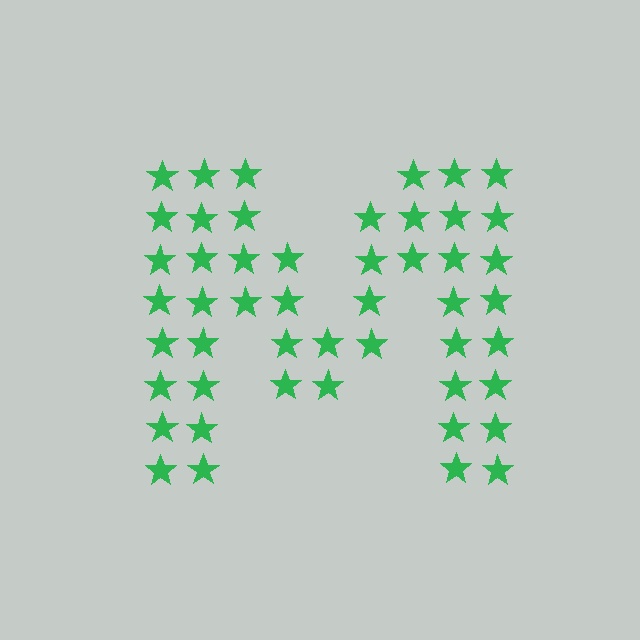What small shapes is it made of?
It is made of small stars.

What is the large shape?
The large shape is the letter M.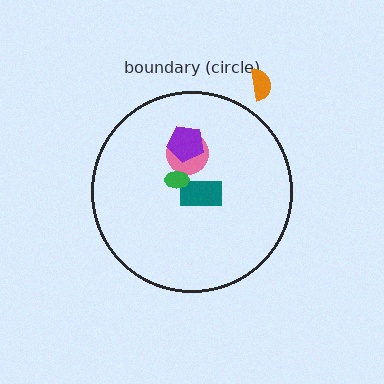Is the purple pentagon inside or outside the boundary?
Inside.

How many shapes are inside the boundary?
4 inside, 1 outside.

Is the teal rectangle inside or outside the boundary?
Inside.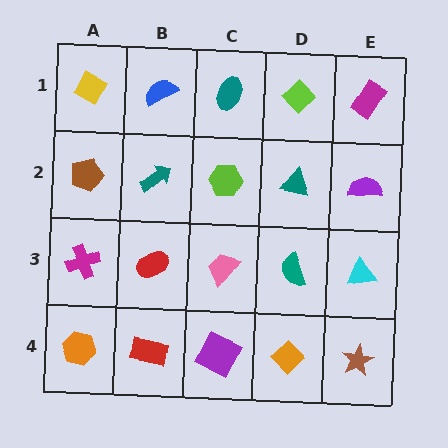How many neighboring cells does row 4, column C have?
3.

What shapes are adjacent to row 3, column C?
A lime hexagon (row 2, column C), a purple square (row 4, column C), a red ellipse (row 3, column B), a teal semicircle (row 3, column D).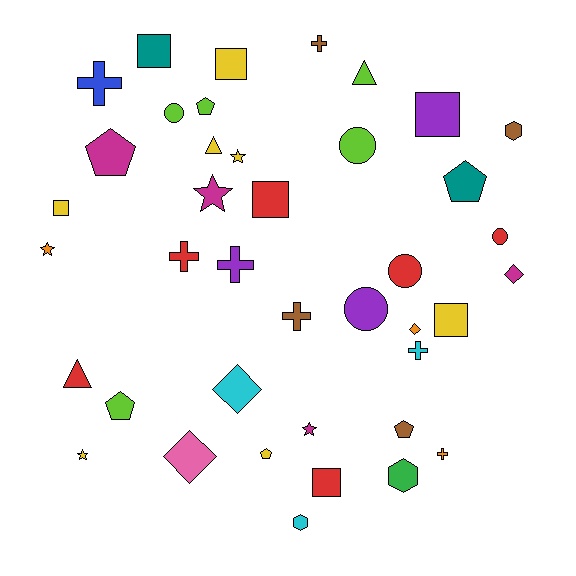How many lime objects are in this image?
There are 5 lime objects.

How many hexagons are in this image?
There are 3 hexagons.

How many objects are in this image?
There are 40 objects.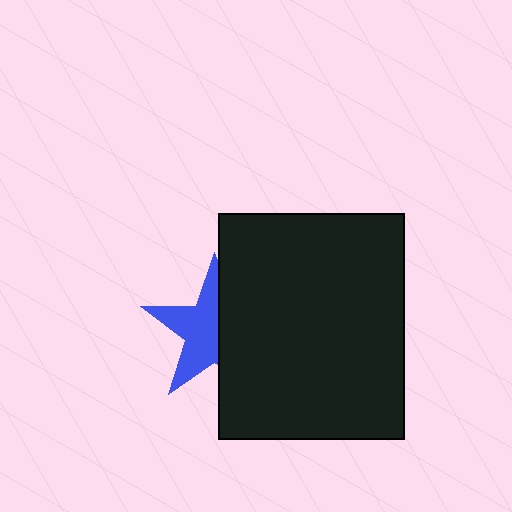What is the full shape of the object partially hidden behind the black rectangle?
The partially hidden object is a blue star.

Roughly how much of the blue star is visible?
About half of it is visible (roughly 54%).